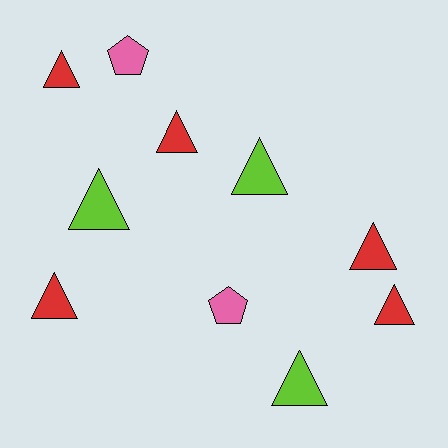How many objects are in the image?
There are 10 objects.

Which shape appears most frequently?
Triangle, with 8 objects.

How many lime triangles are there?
There are 3 lime triangles.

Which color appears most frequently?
Red, with 5 objects.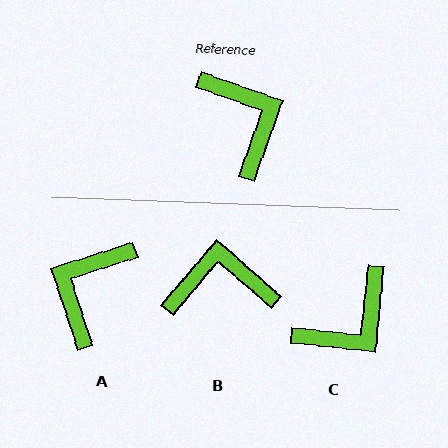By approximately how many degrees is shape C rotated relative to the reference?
Approximately 77 degrees clockwise.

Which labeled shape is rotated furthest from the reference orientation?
A, about 128 degrees away.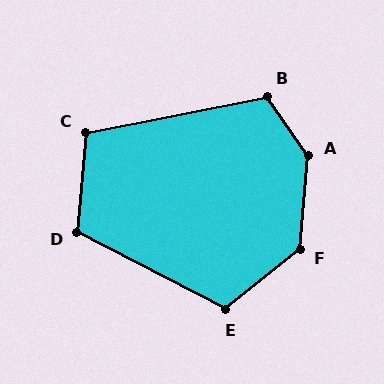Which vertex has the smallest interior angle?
C, at approximately 106 degrees.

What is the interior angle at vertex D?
Approximately 113 degrees (obtuse).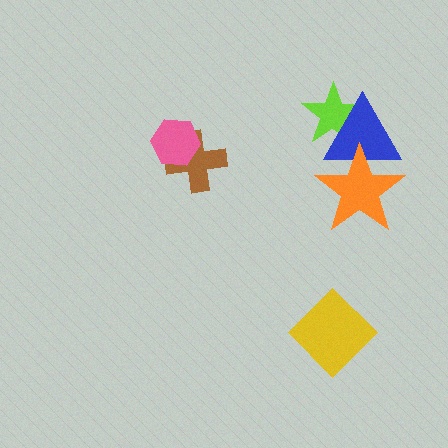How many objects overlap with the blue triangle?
2 objects overlap with the blue triangle.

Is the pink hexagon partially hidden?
No, no other shape covers it.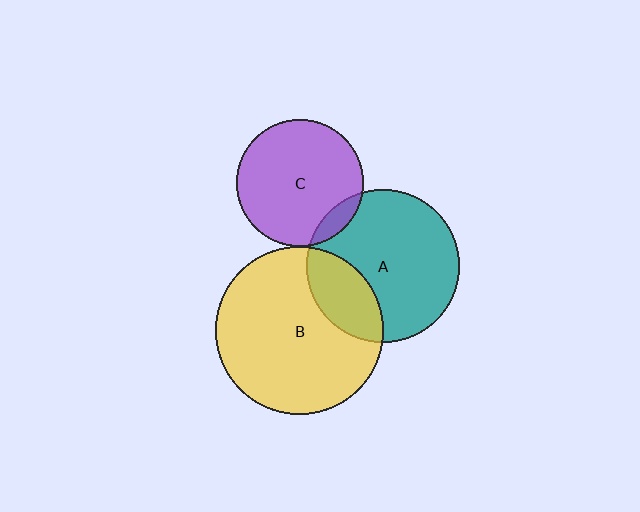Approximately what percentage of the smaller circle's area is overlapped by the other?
Approximately 10%.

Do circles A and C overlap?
Yes.